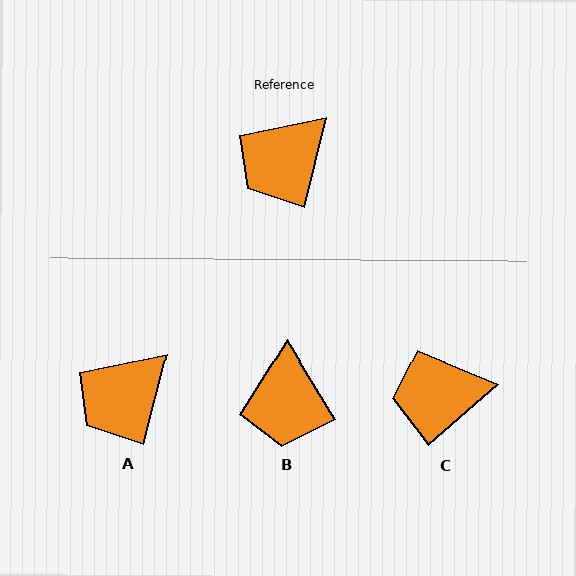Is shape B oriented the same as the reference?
No, it is off by about 45 degrees.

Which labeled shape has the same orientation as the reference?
A.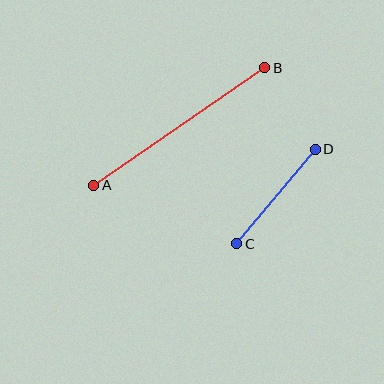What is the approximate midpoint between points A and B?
The midpoint is at approximately (179, 127) pixels.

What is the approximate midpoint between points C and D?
The midpoint is at approximately (276, 197) pixels.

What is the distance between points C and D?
The distance is approximately 123 pixels.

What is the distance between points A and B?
The distance is approximately 207 pixels.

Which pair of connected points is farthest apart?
Points A and B are farthest apart.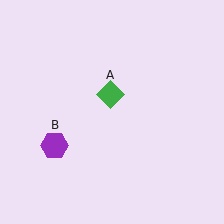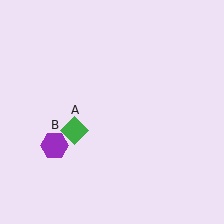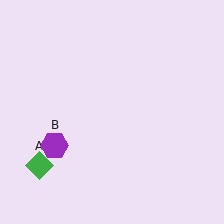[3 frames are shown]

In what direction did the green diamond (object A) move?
The green diamond (object A) moved down and to the left.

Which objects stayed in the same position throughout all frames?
Purple hexagon (object B) remained stationary.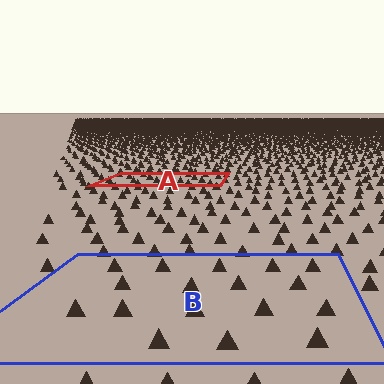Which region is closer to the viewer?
Region B is closer. The texture elements there are larger and more spread out.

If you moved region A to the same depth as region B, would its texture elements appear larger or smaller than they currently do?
They would appear larger. At a closer depth, the same texture elements are projected at a bigger on-screen size.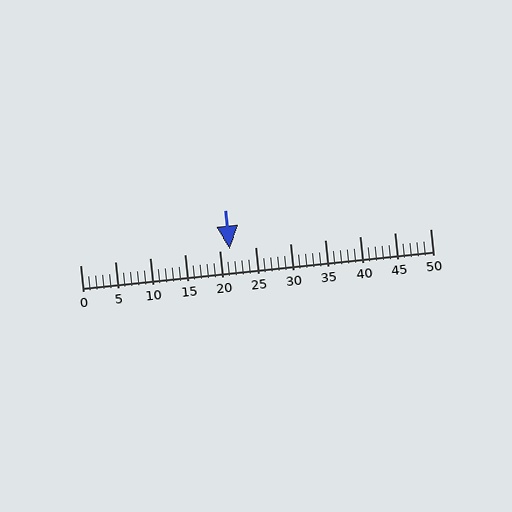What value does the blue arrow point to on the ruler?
The blue arrow points to approximately 21.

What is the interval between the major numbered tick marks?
The major tick marks are spaced 5 units apart.